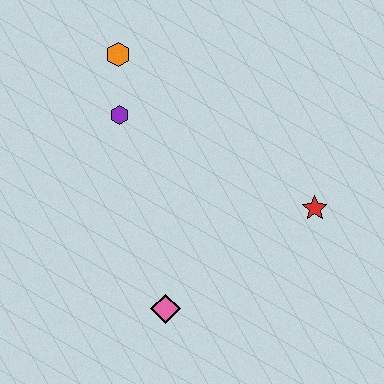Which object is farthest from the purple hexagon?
The red star is farthest from the purple hexagon.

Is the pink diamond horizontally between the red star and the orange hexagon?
Yes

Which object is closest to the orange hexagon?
The purple hexagon is closest to the orange hexagon.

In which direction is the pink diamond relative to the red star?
The pink diamond is to the left of the red star.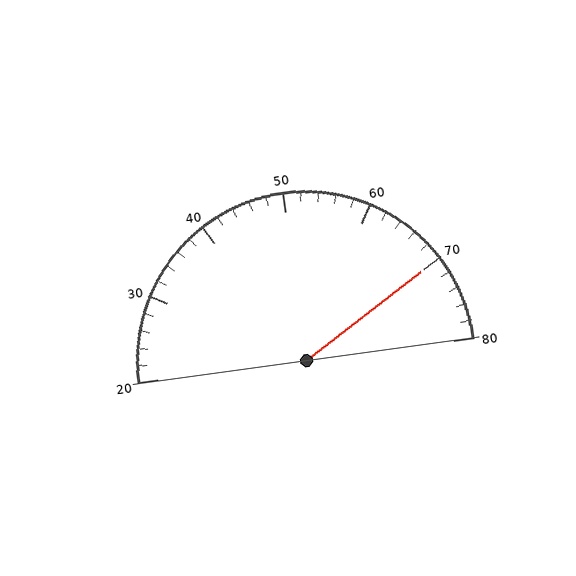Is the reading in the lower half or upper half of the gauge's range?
The reading is in the upper half of the range (20 to 80).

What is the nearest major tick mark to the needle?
The nearest major tick mark is 70.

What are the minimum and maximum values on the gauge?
The gauge ranges from 20 to 80.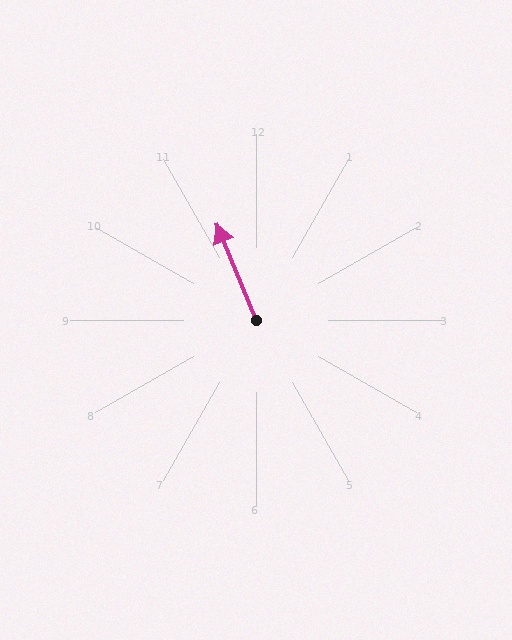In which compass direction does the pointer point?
North.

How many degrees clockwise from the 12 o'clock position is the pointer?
Approximately 338 degrees.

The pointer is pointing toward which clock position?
Roughly 11 o'clock.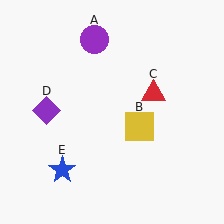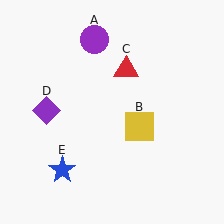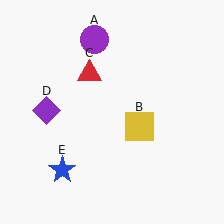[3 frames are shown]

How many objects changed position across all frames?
1 object changed position: red triangle (object C).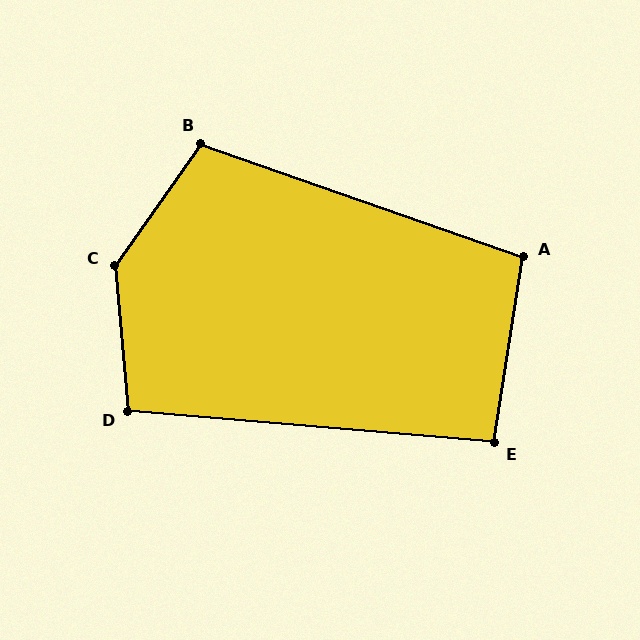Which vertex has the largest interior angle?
C, at approximately 139 degrees.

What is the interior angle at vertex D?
Approximately 100 degrees (obtuse).